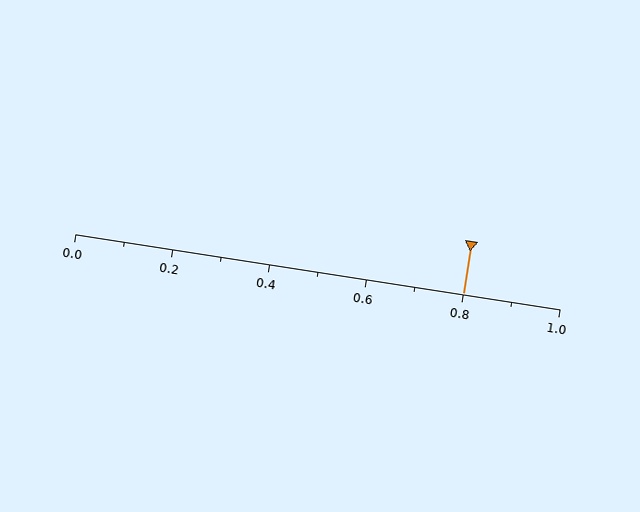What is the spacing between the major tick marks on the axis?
The major ticks are spaced 0.2 apart.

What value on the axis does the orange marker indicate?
The marker indicates approximately 0.8.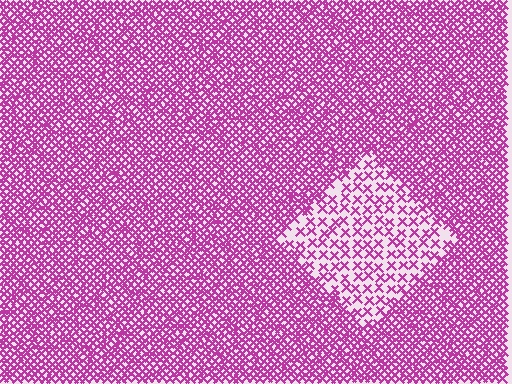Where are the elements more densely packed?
The elements are more densely packed outside the diamond boundary.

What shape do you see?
I see a diamond.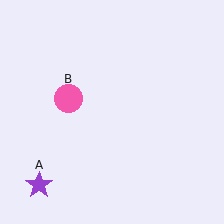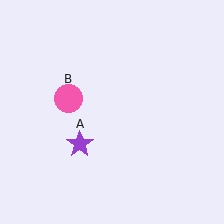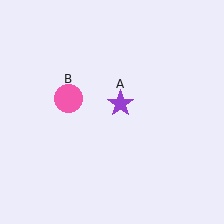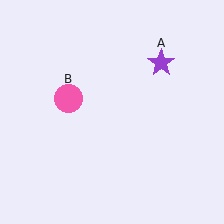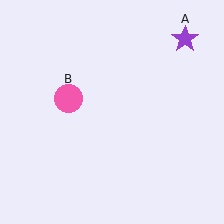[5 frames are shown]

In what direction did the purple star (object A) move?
The purple star (object A) moved up and to the right.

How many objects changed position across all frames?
1 object changed position: purple star (object A).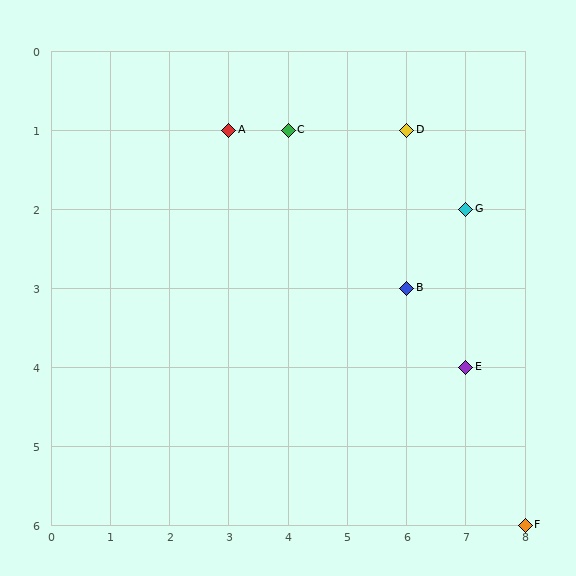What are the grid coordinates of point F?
Point F is at grid coordinates (8, 6).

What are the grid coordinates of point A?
Point A is at grid coordinates (3, 1).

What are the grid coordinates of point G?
Point G is at grid coordinates (7, 2).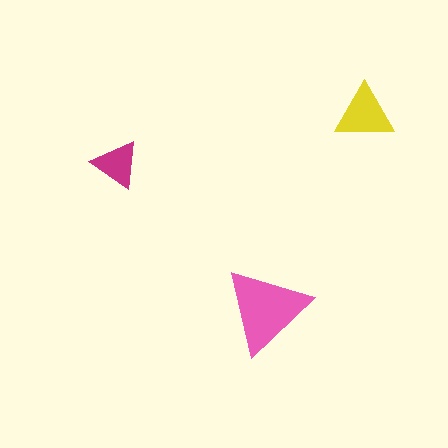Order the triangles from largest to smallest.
the pink one, the yellow one, the magenta one.